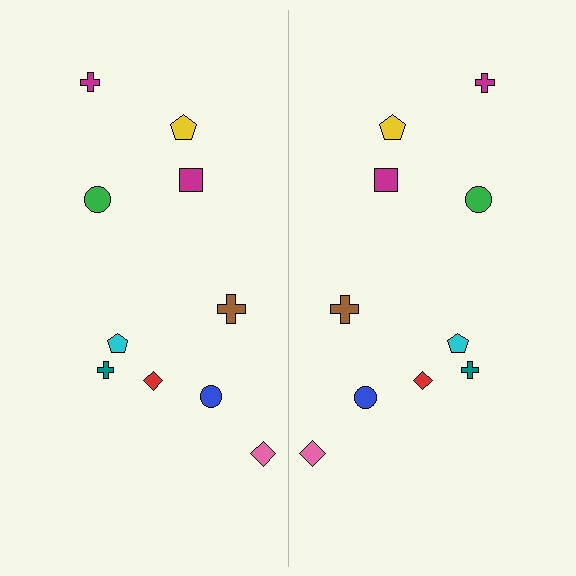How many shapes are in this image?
There are 20 shapes in this image.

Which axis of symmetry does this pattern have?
The pattern has a vertical axis of symmetry running through the center of the image.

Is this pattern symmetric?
Yes, this pattern has bilateral (reflection) symmetry.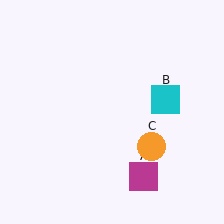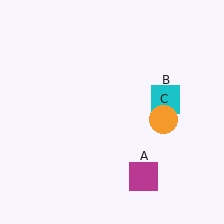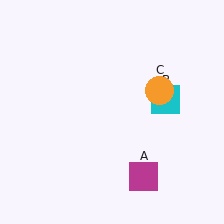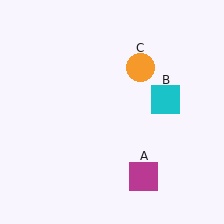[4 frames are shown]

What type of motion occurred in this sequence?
The orange circle (object C) rotated counterclockwise around the center of the scene.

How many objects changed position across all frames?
1 object changed position: orange circle (object C).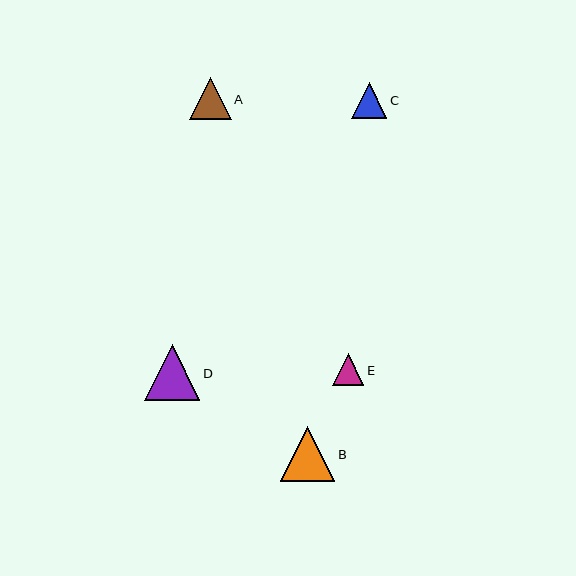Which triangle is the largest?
Triangle D is the largest with a size of approximately 55 pixels.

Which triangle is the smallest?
Triangle E is the smallest with a size of approximately 32 pixels.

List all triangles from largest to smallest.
From largest to smallest: D, B, A, C, E.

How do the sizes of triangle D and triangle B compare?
Triangle D and triangle B are approximately the same size.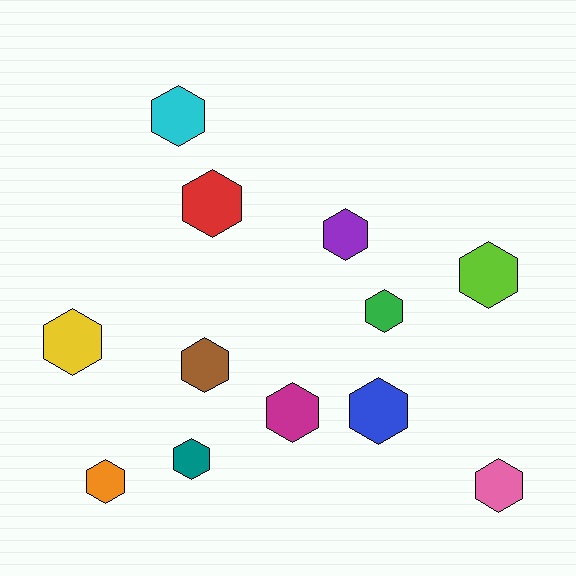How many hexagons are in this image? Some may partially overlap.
There are 12 hexagons.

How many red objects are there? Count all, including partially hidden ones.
There is 1 red object.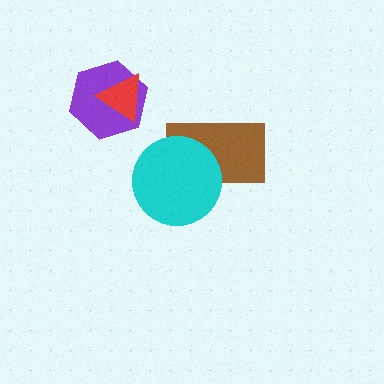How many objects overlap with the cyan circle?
1 object overlaps with the cyan circle.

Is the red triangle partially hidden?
No, no other shape covers it.